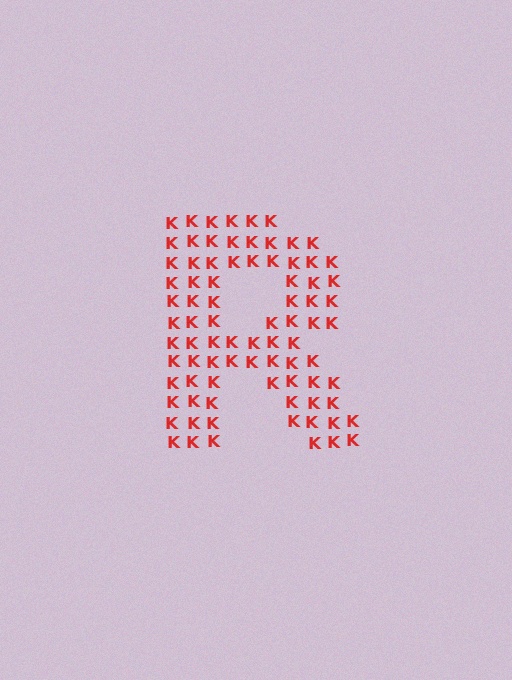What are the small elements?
The small elements are letter K's.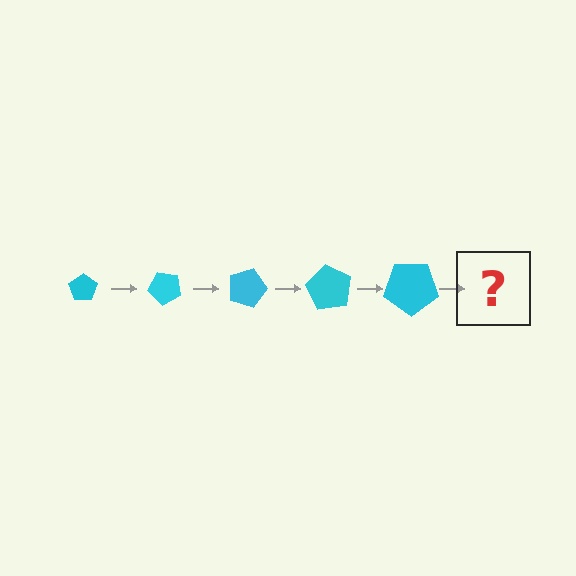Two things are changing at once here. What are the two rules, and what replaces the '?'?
The two rules are that the pentagon grows larger each step and it rotates 45 degrees each step. The '?' should be a pentagon, larger than the previous one and rotated 225 degrees from the start.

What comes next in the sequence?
The next element should be a pentagon, larger than the previous one and rotated 225 degrees from the start.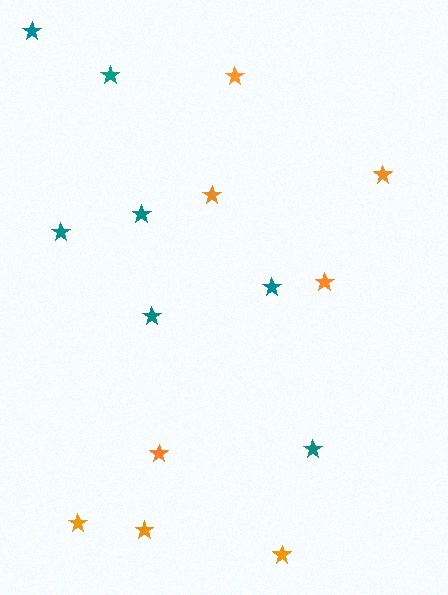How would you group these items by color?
There are 2 groups: one group of teal stars (7) and one group of orange stars (8).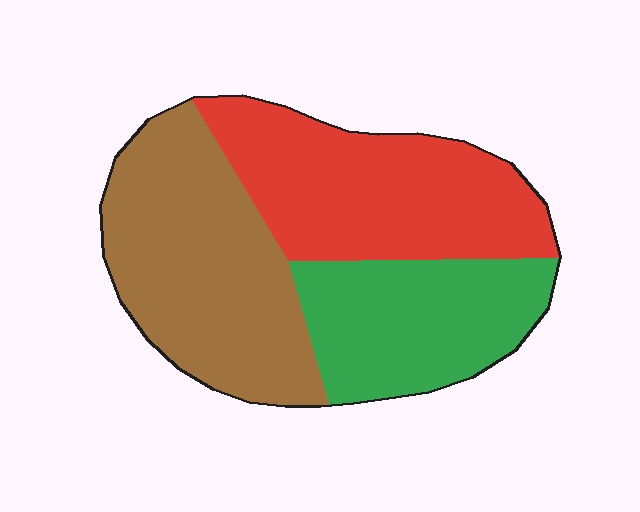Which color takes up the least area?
Green, at roughly 25%.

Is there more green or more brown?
Brown.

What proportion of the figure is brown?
Brown covers around 40% of the figure.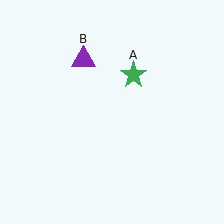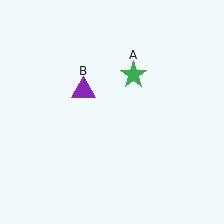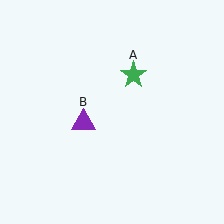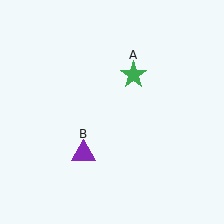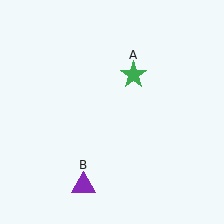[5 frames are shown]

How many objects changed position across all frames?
1 object changed position: purple triangle (object B).